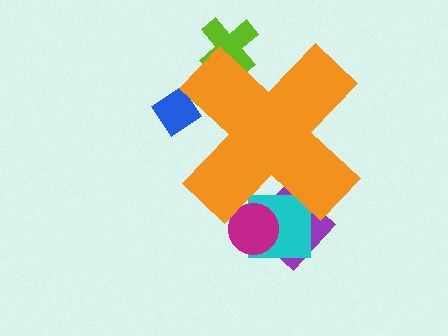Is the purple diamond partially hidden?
Yes, the purple diamond is partially hidden behind the orange cross.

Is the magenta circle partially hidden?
Yes, the magenta circle is partially hidden behind the orange cross.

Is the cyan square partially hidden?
Yes, the cyan square is partially hidden behind the orange cross.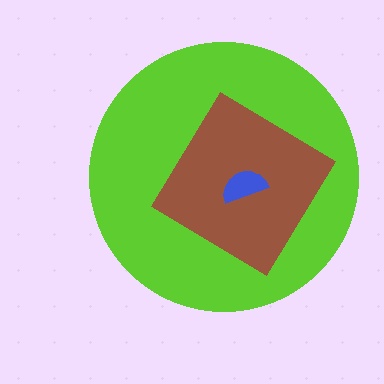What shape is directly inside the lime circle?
The brown diamond.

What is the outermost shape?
The lime circle.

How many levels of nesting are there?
3.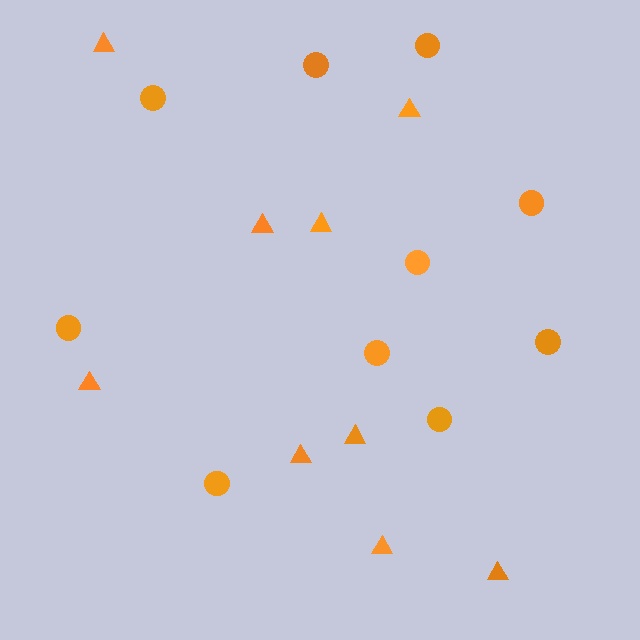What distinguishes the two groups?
There are 2 groups: one group of triangles (9) and one group of circles (10).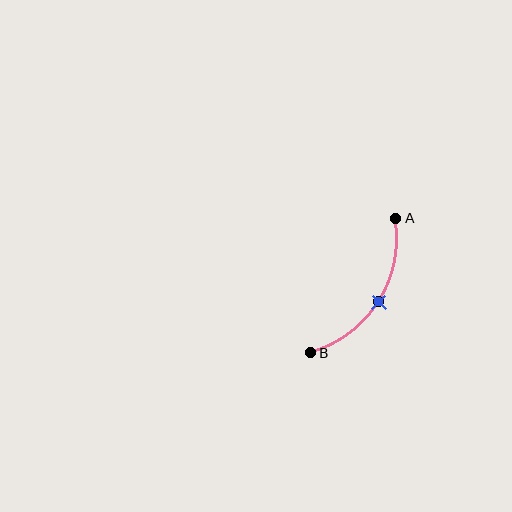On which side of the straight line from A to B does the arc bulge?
The arc bulges to the right of the straight line connecting A and B.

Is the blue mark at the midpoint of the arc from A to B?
Yes. The blue mark lies on the arc at equal arc-length from both A and B — it is the arc midpoint.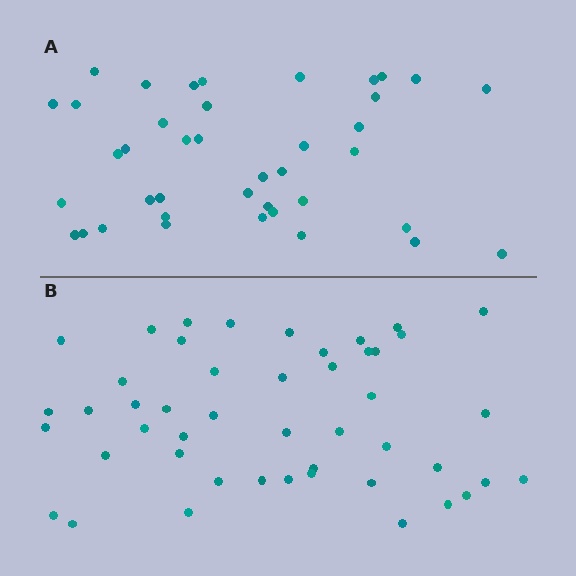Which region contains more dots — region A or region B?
Region B (the bottom region) has more dots.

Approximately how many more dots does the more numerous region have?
Region B has roughly 8 or so more dots than region A.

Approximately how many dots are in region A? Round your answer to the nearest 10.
About 40 dots.